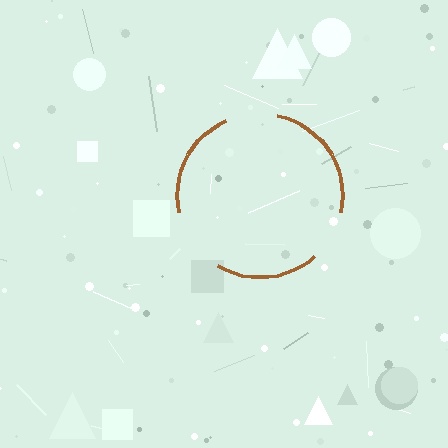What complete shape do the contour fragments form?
The contour fragments form a circle.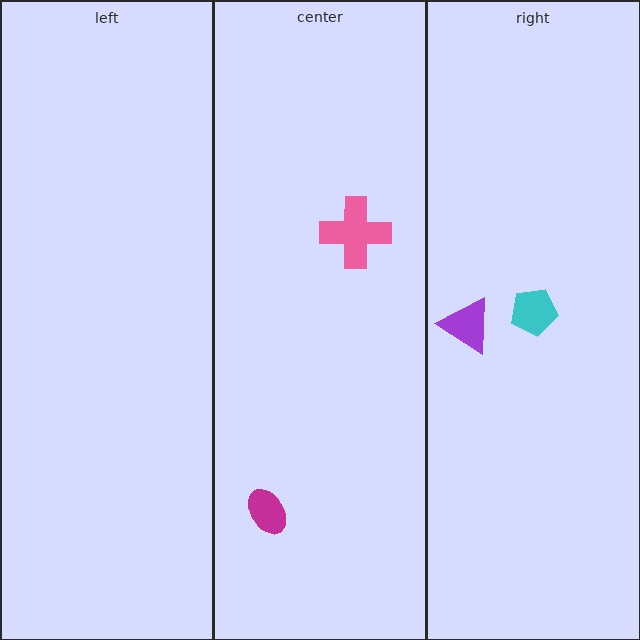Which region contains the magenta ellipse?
The center region.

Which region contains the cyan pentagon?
The right region.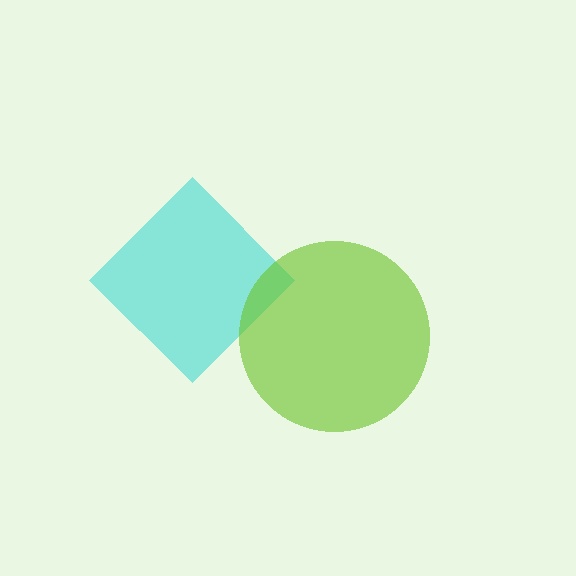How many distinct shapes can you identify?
There are 2 distinct shapes: a cyan diamond, a lime circle.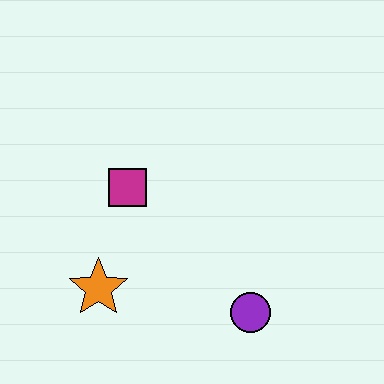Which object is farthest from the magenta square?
The purple circle is farthest from the magenta square.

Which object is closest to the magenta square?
The orange star is closest to the magenta square.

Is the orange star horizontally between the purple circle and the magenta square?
No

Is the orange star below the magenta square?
Yes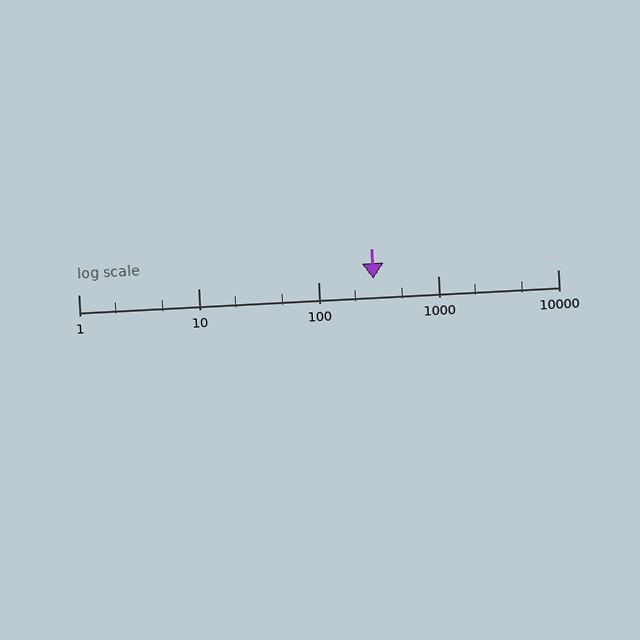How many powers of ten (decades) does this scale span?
The scale spans 4 decades, from 1 to 10000.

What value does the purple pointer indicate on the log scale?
The pointer indicates approximately 290.